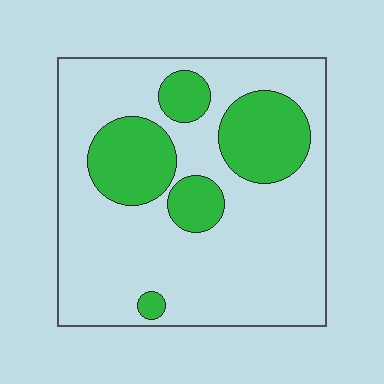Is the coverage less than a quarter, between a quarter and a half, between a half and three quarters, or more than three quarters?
Between a quarter and a half.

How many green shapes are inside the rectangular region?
5.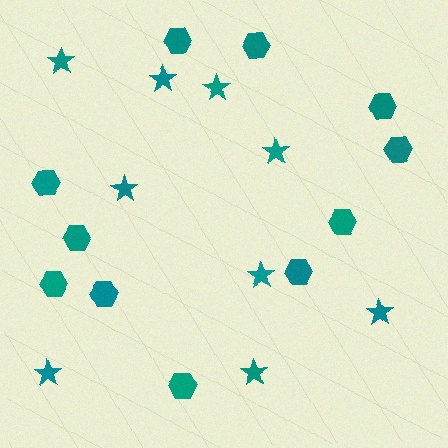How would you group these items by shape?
There are 2 groups: one group of hexagons (11) and one group of stars (9).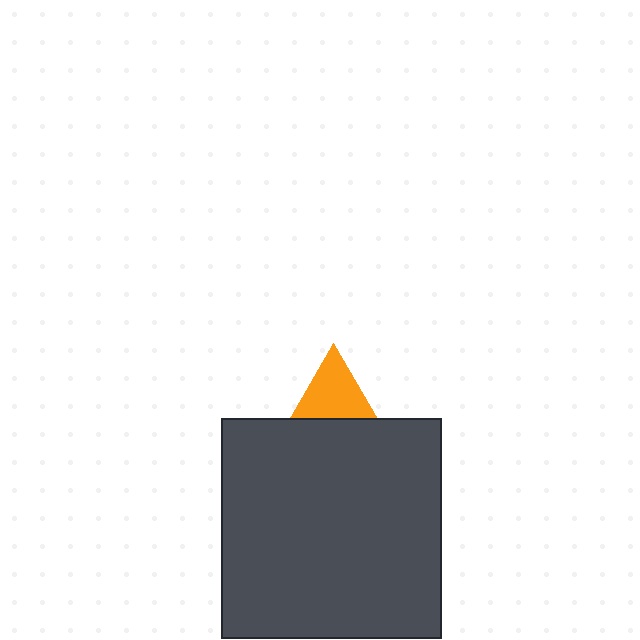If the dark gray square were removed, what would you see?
You would see the complete orange triangle.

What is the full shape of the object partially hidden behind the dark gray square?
The partially hidden object is an orange triangle.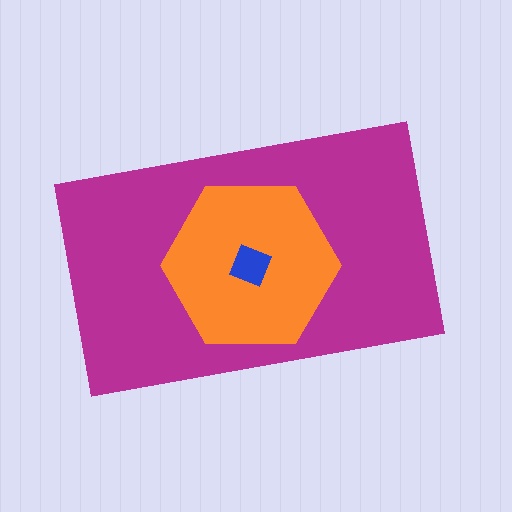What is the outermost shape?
The magenta rectangle.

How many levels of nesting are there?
3.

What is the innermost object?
The blue diamond.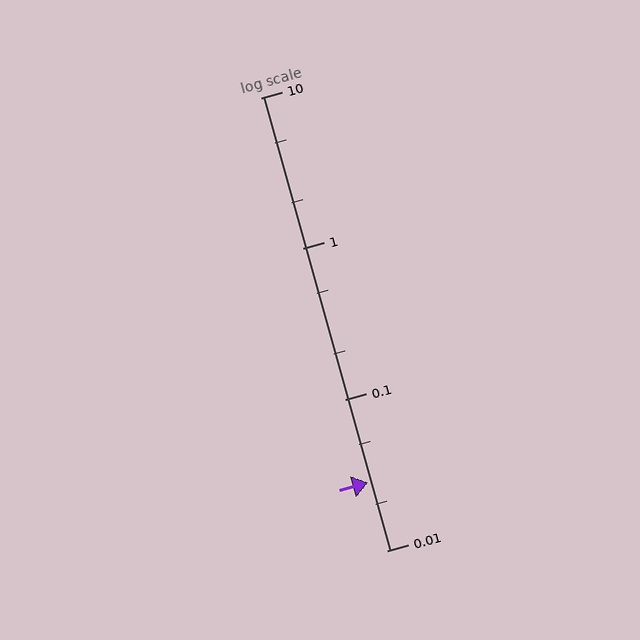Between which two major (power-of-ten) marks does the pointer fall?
The pointer is between 0.01 and 0.1.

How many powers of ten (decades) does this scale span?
The scale spans 3 decades, from 0.01 to 10.